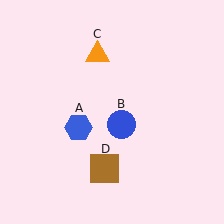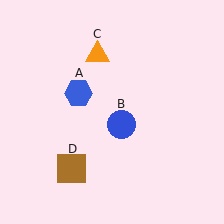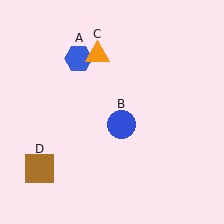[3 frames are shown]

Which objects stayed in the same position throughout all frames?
Blue circle (object B) and orange triangle (object C) remained stationary.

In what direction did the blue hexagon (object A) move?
The blue hexagon (object A) moved up.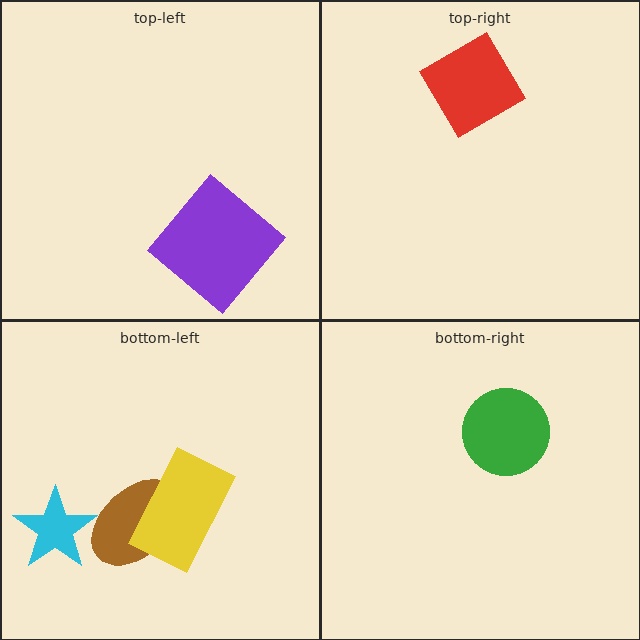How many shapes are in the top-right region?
1.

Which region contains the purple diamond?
The top-left region.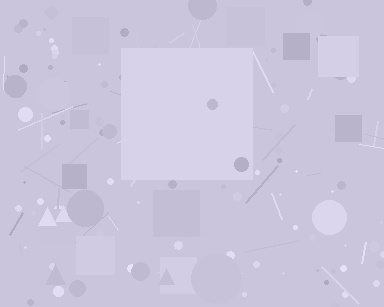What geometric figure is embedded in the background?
A square is embedded in the background.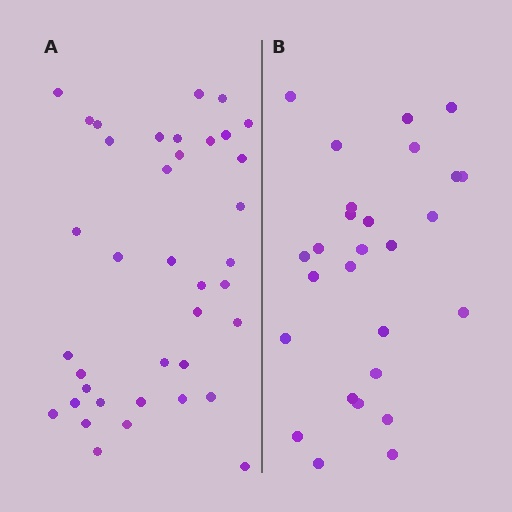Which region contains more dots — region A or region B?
Region A (the left region) has more dots.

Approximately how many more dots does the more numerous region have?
Region A has roughly 12 or so more dots than region B.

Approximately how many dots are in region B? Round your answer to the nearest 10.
About 30 dots. (The exact count is 27, which rounds to 30.)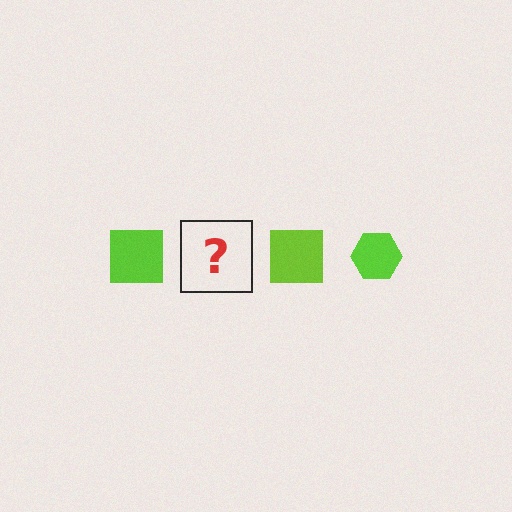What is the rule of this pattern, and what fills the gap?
The rule is that the pattern cycles through square, hexagon shapes in lime. The gap should be filled with a lime hexagon.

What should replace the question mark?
The question mark should be replaced with a lime hexagon.